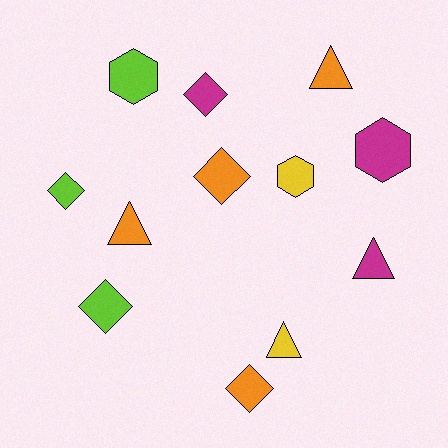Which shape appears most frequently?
Diamond, with 5 objects.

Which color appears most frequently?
Orange, with 4 objects.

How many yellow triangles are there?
There is 1 yellow triangle.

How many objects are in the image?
There are 12 objects.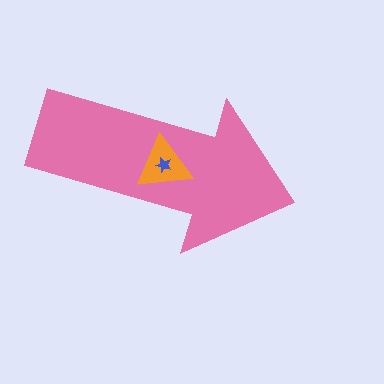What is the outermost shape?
The pink arrow.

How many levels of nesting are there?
3.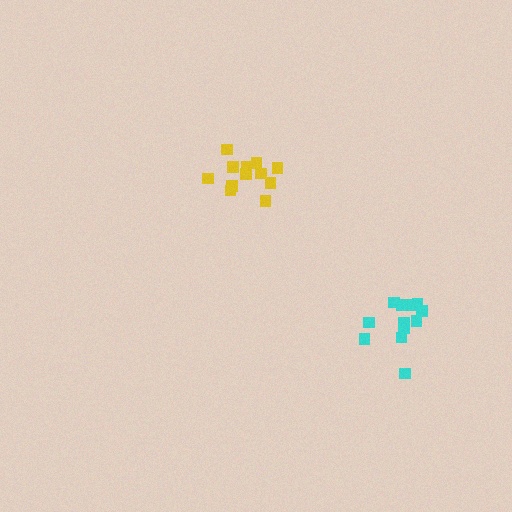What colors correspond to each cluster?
The clusters are colored: cyan, yellow.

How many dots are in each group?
Group 1: 12 dots, Group 2: 12 dots (24 total).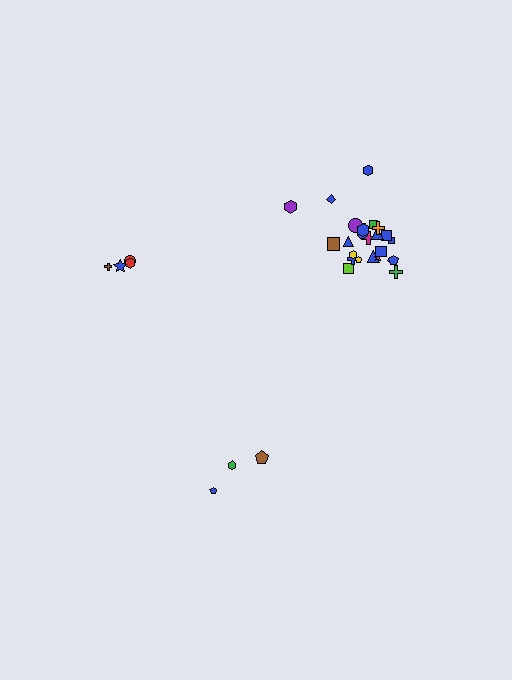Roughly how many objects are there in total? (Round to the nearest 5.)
Roughly 30 objects in total.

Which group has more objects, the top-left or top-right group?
The top-right group.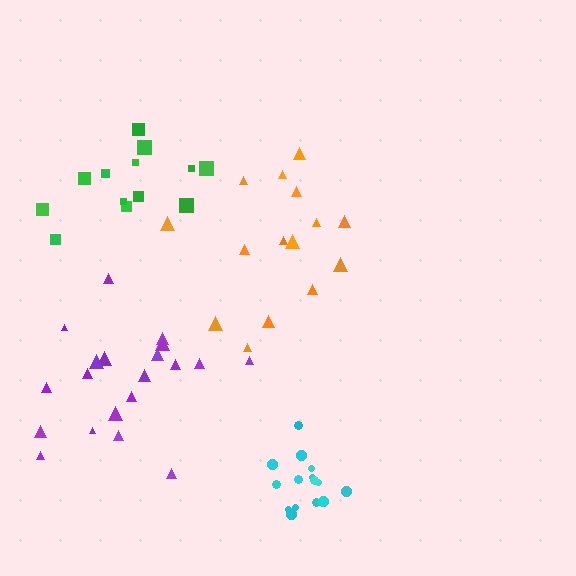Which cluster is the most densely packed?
Cyan.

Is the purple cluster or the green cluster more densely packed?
Green.